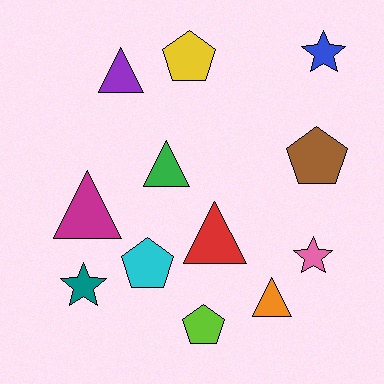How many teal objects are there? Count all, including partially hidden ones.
There is 1 teal object.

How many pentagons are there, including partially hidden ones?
There are 4 pentagons.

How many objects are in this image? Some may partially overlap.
There are 12 objects.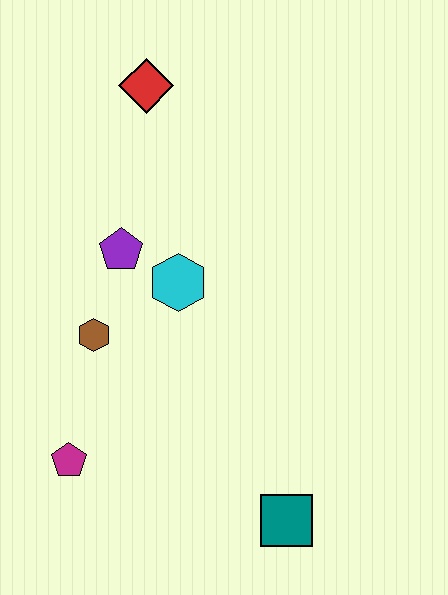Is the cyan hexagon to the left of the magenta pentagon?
No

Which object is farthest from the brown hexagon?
The teal square is farthest from the brown hexagon.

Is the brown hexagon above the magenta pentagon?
Yes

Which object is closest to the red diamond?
The purple pentagon is closest to the red diamond.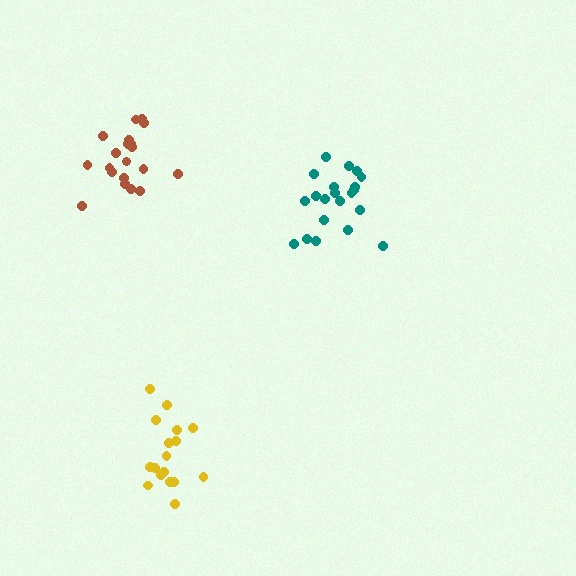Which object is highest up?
The brown cluster is topmost.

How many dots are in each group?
Group 1: 17 dots, Group 2: 21 dots, Group 3: 20 dots (58 total).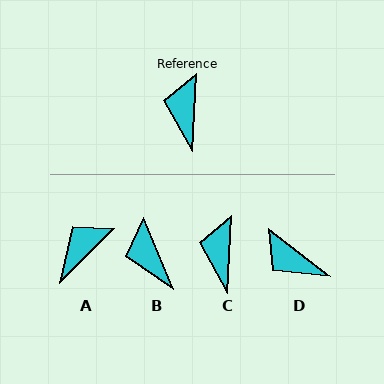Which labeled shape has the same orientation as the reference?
C.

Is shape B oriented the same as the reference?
No, it is off by about 26 degrees.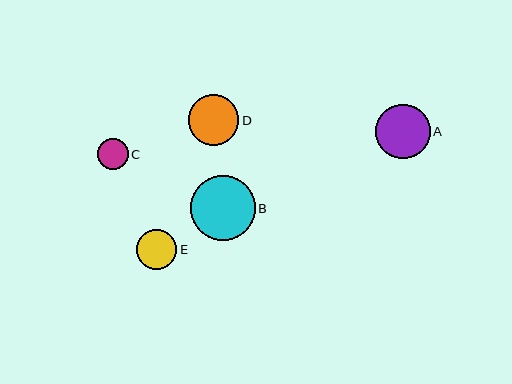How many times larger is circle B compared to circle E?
Circle B is approximately 1.6 times the size of circle E.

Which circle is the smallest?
Circle C is the smallest with a size of approximately 31 pixels.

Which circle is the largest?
Circle B is the largest with a size of approximately 65 pixels.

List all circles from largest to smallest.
From largest to smallest: B, A, D, E, C.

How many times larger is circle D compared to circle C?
Circle D is approximately 1.6 times the size of circle C.